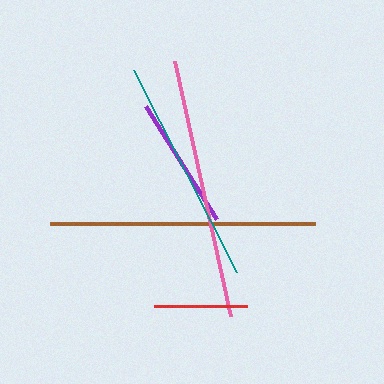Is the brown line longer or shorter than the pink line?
The brown line is longer than the pink line.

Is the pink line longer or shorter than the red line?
The pink line is longer than the red line.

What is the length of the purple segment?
The purple segment is approximately 133 pixels long.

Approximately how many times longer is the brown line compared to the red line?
The brown line is approximately 2.9 times the length of the red line.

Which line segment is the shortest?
The red line is the shortest at approximately 93 pixels.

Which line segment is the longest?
The brown line is the longest at approximately 265 pixels.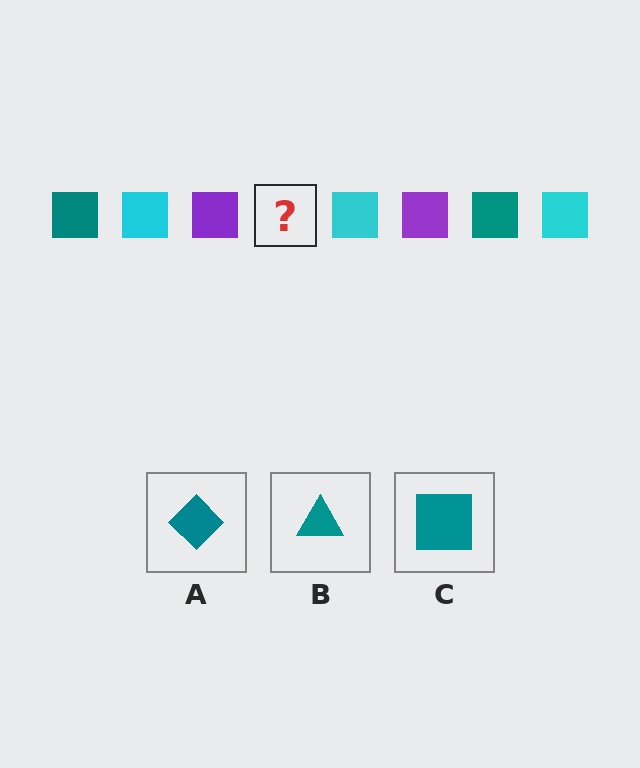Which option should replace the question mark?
Option C.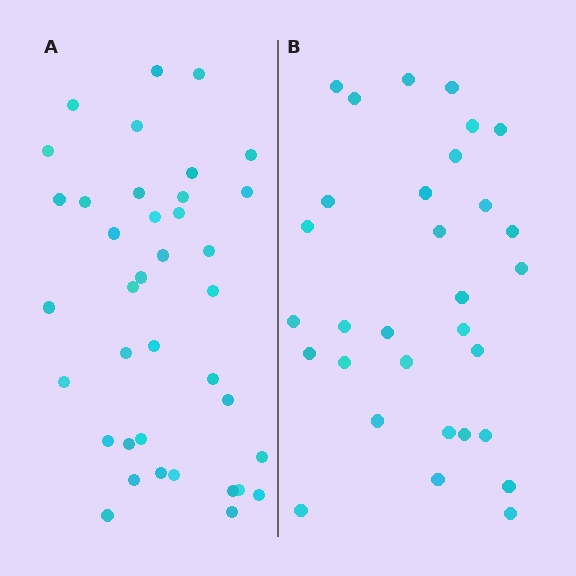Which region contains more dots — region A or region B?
Region A (the left region) has more dots.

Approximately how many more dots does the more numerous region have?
Region A has roughly 8 or so more dots than region B.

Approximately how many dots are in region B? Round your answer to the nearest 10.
About 30 dots. (The exact count is 31, which rounds to 30.)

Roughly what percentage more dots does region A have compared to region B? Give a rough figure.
About 25% more.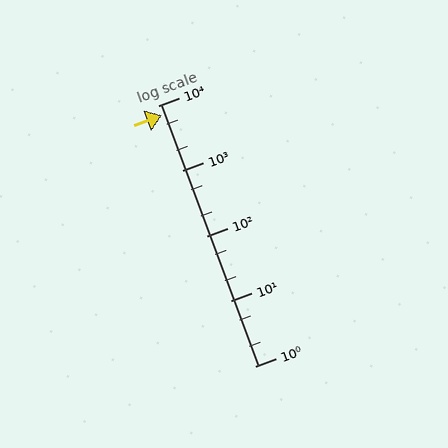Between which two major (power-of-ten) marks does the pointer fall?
The pointer is between 1000 and 10000.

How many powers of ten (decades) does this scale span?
The scale spans 4 decades, from 1 to 10000.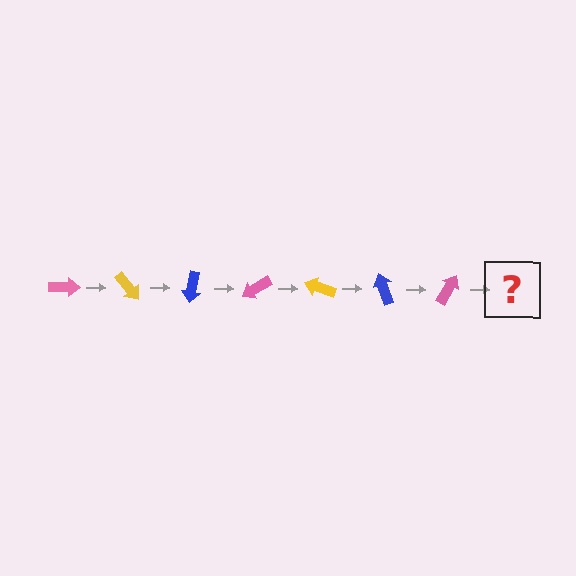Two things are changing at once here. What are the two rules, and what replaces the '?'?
The two rules are that it rotates 50 degrees each step and the color cycles through pink, yellow, and blue. The '?' should be a yellow arrow, rotated 350 degrees from the start.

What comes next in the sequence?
The next element should be a yellow arrow, rotated 350 degrees from the start.